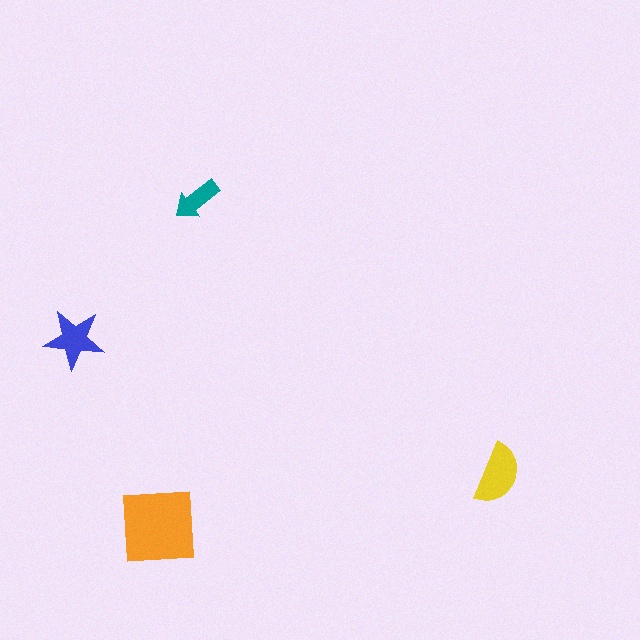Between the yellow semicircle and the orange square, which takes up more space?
The orange square.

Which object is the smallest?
The teal arrow.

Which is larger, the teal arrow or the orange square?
The orange square.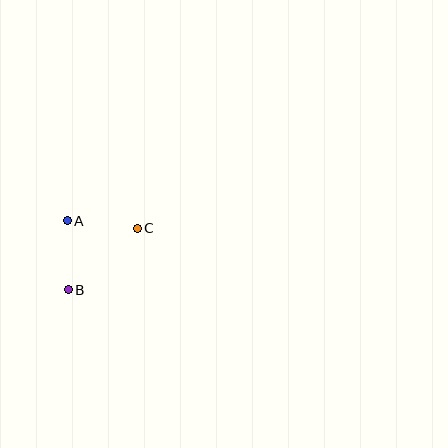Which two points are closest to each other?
Points A and B are closest to each other.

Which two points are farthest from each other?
Points B and C are farthest from each other.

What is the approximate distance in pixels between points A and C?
The distance between A and C is approximately 71 pixels.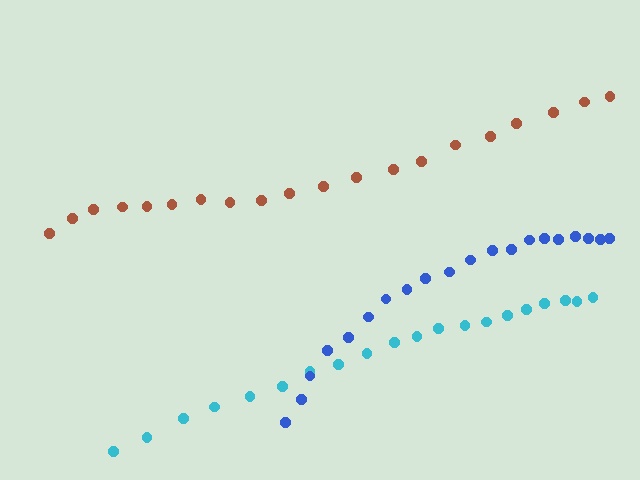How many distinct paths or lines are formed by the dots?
There are 3 distinct paths.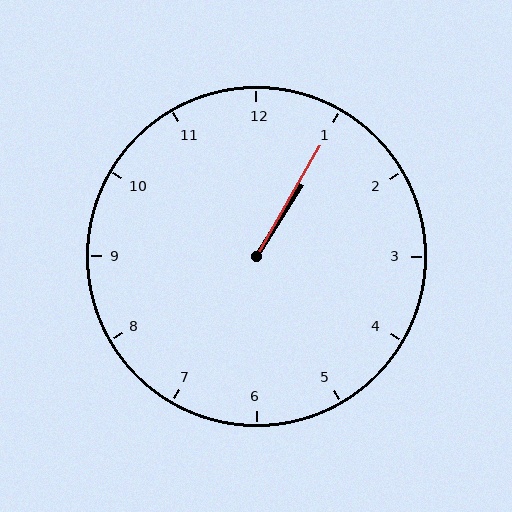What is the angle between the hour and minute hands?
Approximately 2 degrees.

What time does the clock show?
1:05.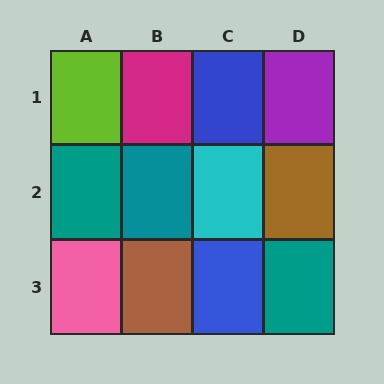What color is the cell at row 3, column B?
Brown.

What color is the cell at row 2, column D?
Brown.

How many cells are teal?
3 cells are teal.